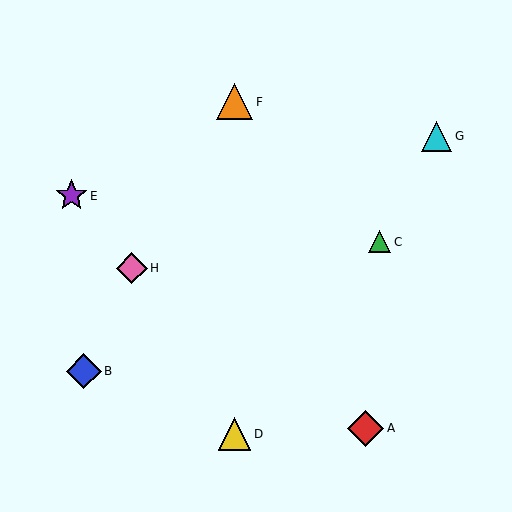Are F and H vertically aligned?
No, F is at x≈235 and H is at x≈132.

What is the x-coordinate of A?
Object A is at x≈365.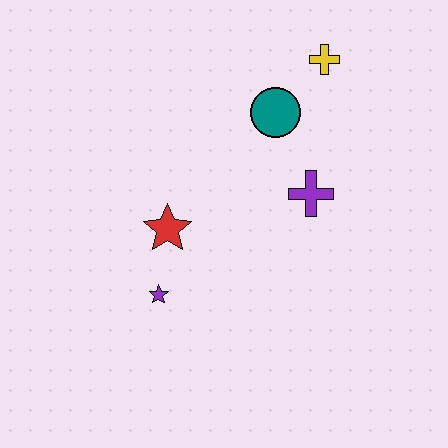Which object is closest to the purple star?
The red star is closest to the purple star.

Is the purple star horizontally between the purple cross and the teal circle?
No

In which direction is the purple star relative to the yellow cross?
The purple star is below the yellow cross.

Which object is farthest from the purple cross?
The purple star is farthest from the purple cross.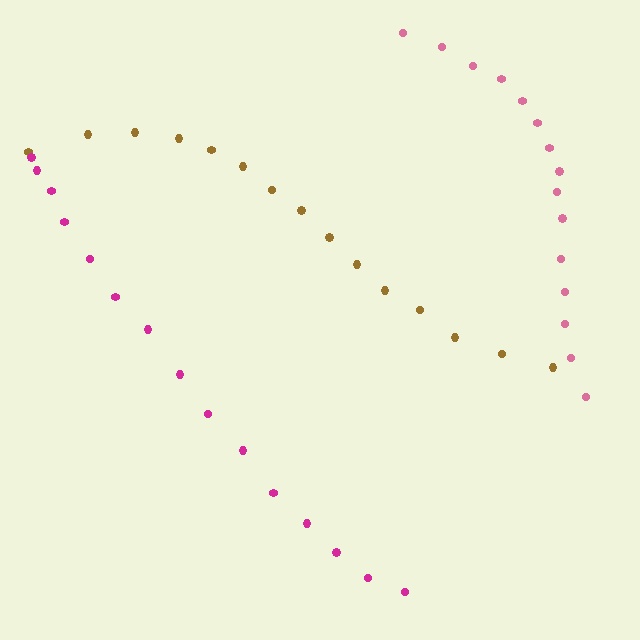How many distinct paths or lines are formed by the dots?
There are 3 distinct paths.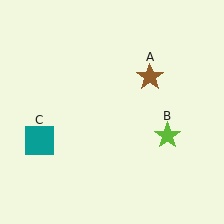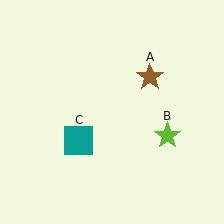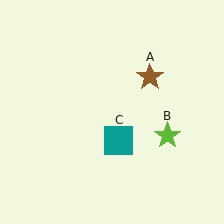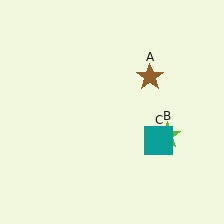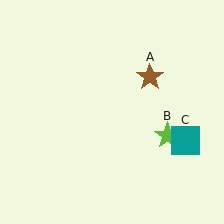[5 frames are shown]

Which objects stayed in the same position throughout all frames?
Brown star (object A) and lime star (object B) remained stationary.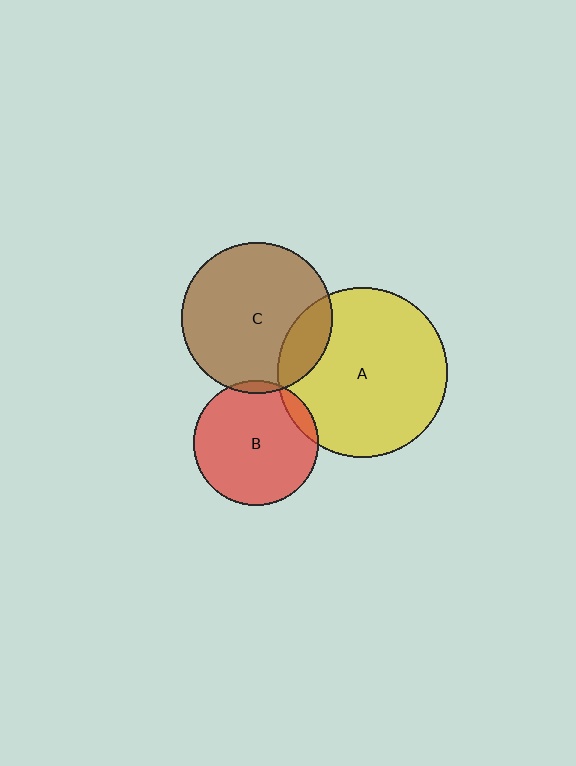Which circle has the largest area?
Circle A (yellow).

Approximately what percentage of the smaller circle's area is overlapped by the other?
Approximately 10%.